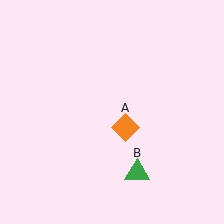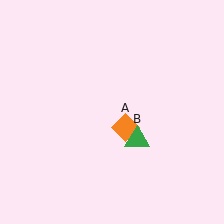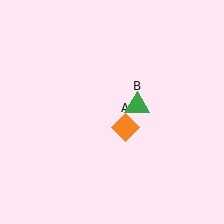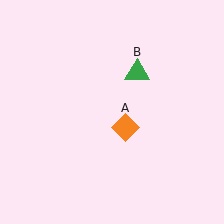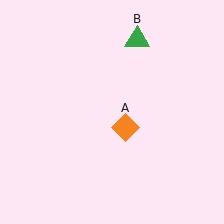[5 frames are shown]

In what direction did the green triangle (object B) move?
The green triangle (object B) moved up.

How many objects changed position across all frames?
1 object changed position: green triangle (object B).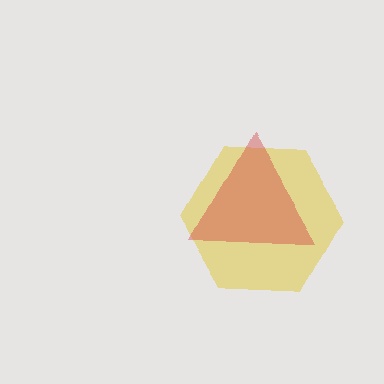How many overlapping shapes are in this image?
There are 2 overlapping shapes in the image.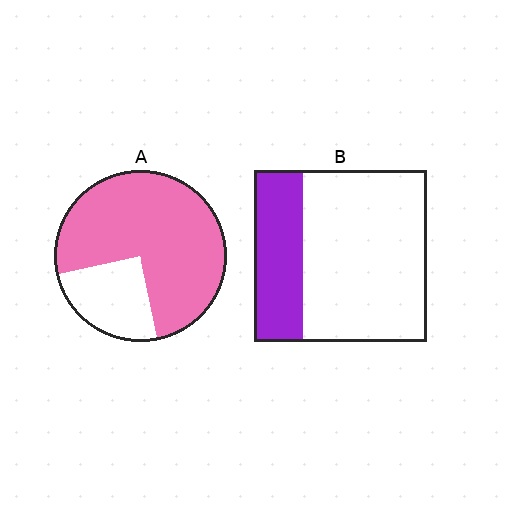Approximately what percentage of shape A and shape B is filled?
A is approximately 75% and B is approximately 30%.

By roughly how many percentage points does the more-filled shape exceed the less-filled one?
By roughly 45 percentage points (A over B).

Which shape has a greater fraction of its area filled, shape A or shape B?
Shape A.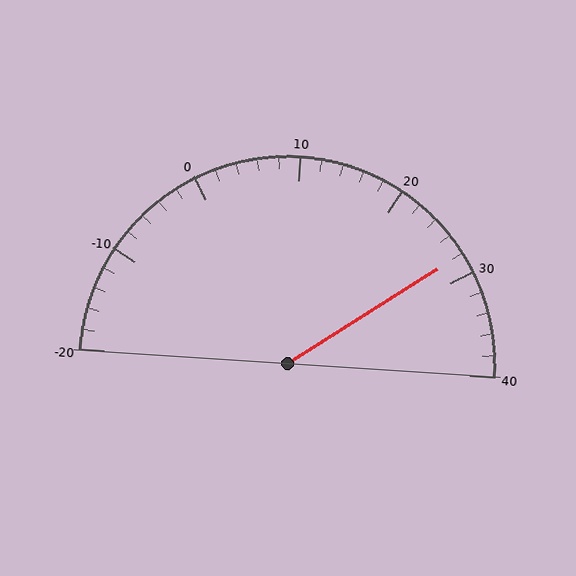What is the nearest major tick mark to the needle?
The nearest major tick mark is 30.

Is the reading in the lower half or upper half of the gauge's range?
The reading is in the upper half of the range (-20 to 40).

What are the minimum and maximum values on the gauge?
The gauge ranges from -20 to 40.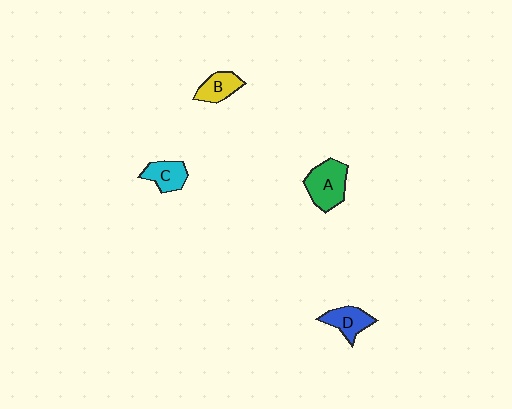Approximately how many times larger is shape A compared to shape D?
Approximately 1.4 times.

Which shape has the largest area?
Shape A (green).